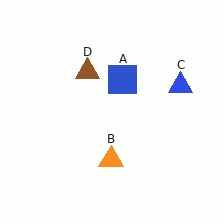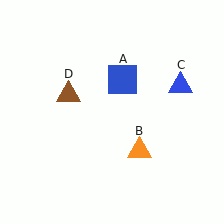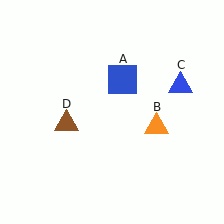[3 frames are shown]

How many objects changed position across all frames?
2 objects changed position: orange triangle (object B), brown triangle (object D).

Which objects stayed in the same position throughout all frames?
Blue square (object A) and blue triangle (object C) remained stationary.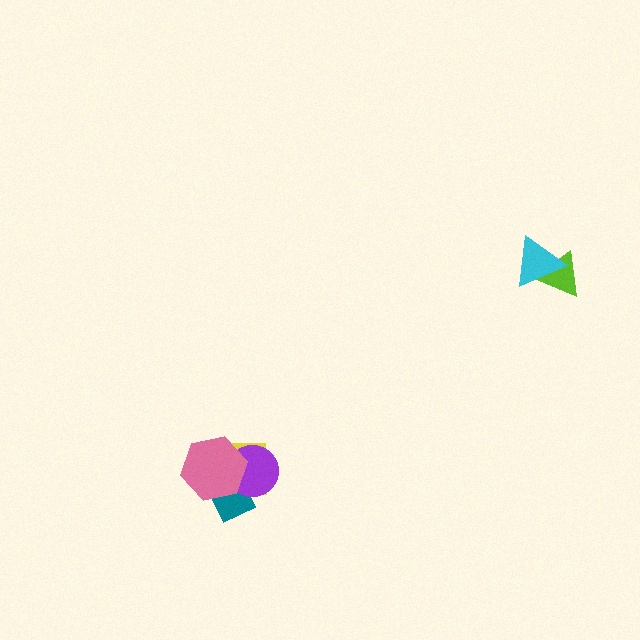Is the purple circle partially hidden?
Yes, it is partially covered by another shape.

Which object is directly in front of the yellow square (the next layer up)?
The teal rectangle is directly in front of the yellow square.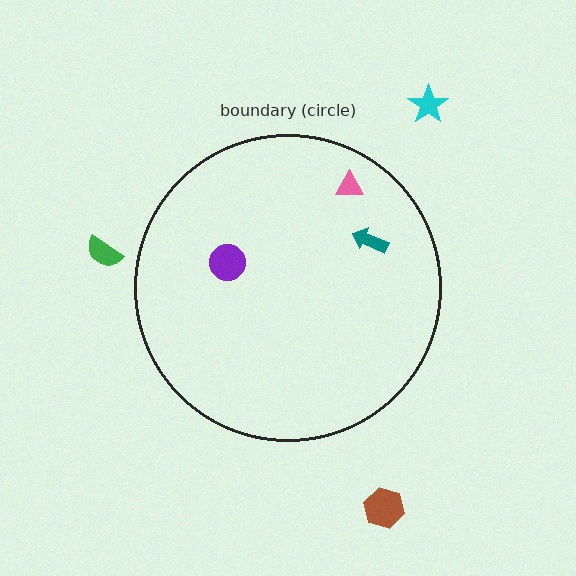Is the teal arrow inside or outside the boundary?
Inside.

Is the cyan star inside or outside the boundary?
Outside.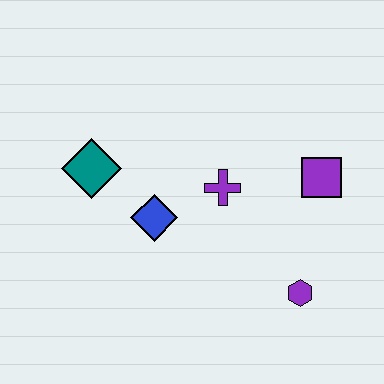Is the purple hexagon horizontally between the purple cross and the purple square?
Yes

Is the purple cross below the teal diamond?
Yes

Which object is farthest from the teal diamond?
The purple hexagon is farthest from the teal diamond.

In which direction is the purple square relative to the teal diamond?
The purple square is to the right of the teal diamond.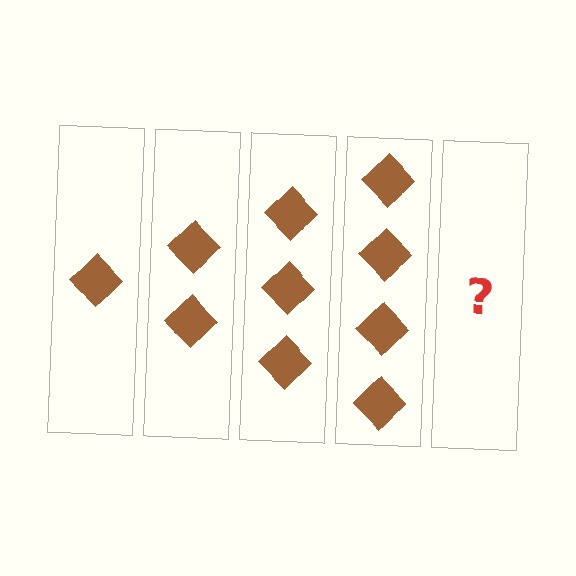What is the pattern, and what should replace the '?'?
The pattern is that each step adds one more diamond. The '?' should be 5 diamonds.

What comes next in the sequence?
The next element should be 5 diamonds.